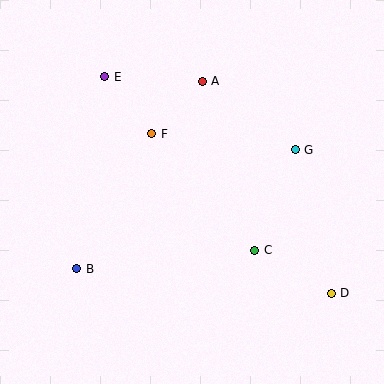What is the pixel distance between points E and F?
The distance between E and F is 74 pixels.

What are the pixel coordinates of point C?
Point C is at (255, 250).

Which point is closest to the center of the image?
Point F at (152, 134) is closest to the center.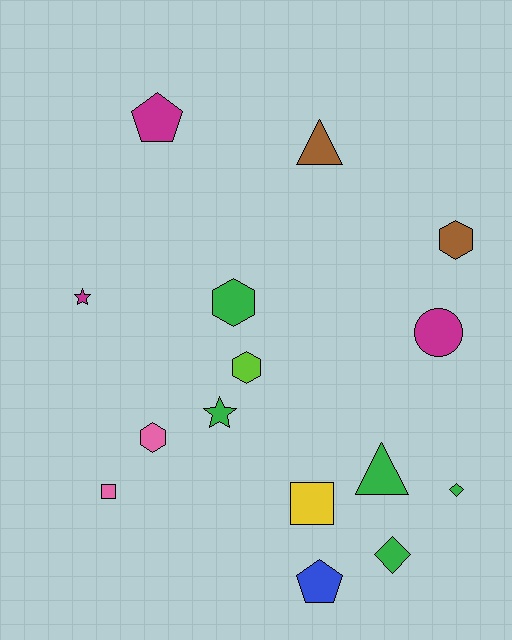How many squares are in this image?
There are 2 squares.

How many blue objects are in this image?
There is 1 blue object.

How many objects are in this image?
There are 15 objects.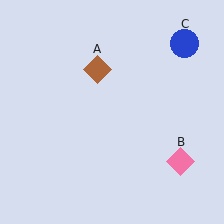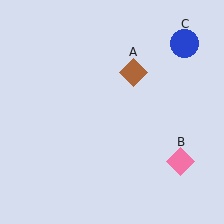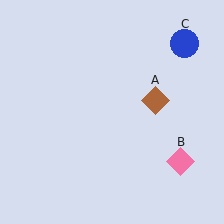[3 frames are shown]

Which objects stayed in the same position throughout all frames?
Pink diamond (object B) and blue circle (object C) remained stationary.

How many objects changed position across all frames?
1 object changed position: brown diamond (object A).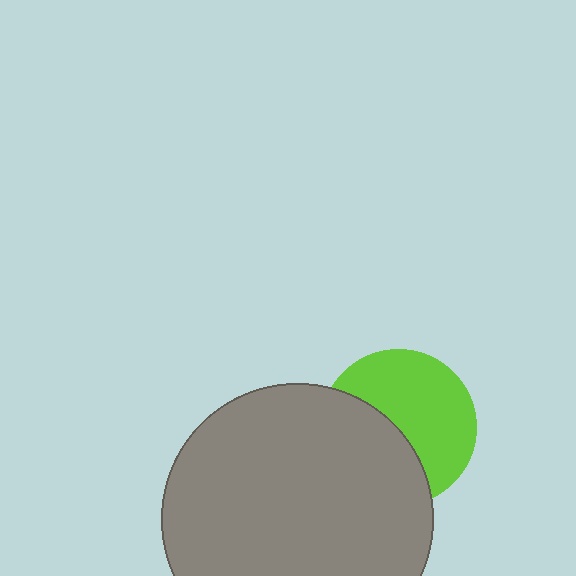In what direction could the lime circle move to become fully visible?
The lime circle could move toward the upper-right. That would shift it out from behind the gray circle entirely.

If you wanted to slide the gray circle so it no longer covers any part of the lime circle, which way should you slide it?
Slide it toward the lower-left — that is the most direct way to separate the two shapes.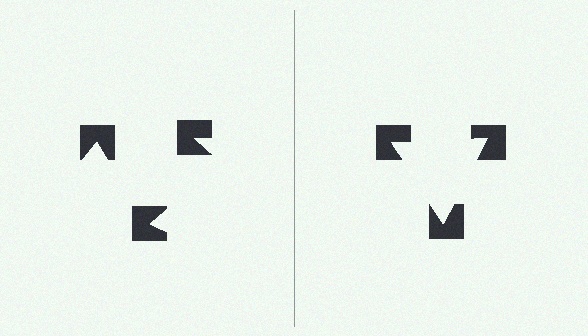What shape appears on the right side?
An illusory triangle.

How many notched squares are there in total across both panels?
6 — 3 on each side.